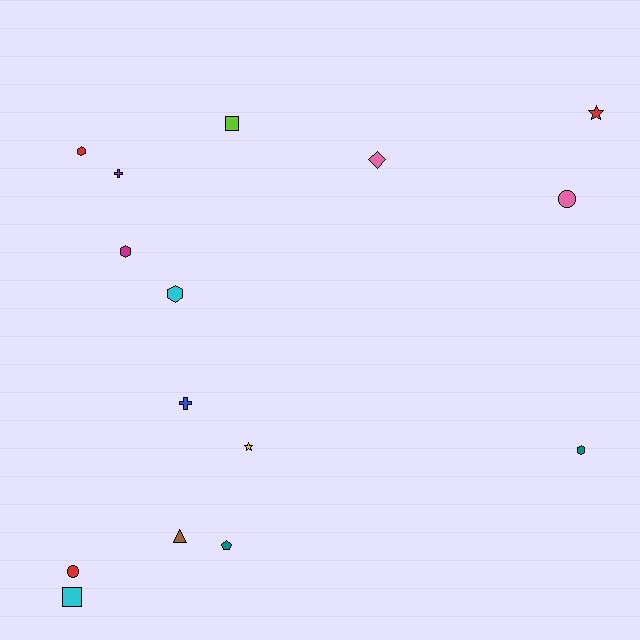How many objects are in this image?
There are 15 objects.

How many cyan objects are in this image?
There are 2 cyan objects.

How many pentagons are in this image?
There is 1 pentagon.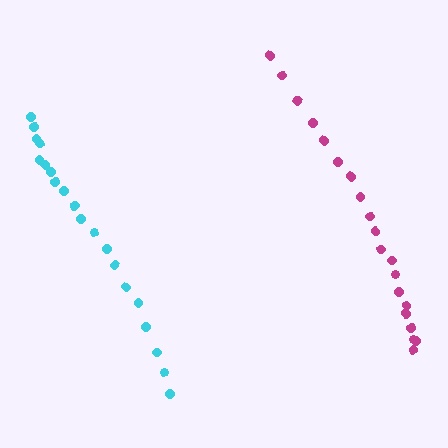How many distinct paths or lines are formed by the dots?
There are 2 distinct paths.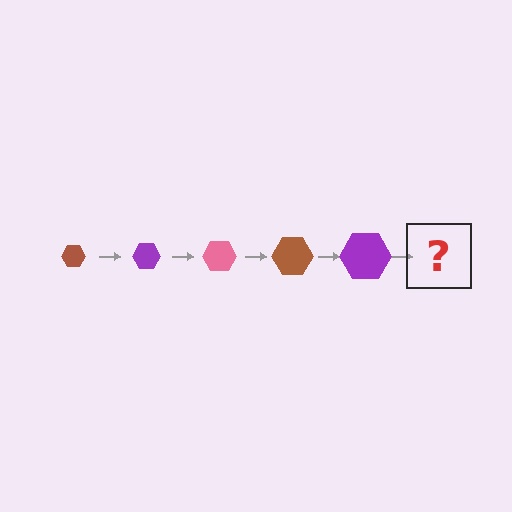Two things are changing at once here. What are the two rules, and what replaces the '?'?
The two rules are that the hexagon grows larger each step and the color cycles through brown, purple, and pink. The '?' should be a pink hexagon, larger than the previous one.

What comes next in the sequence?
The next element should be a pink hexagon, larger than the previous one.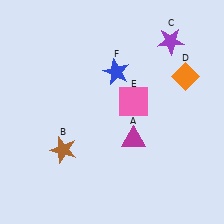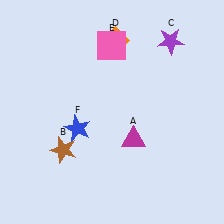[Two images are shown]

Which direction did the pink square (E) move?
The pink square (E) moved up.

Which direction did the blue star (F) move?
The blue star (F) moved down.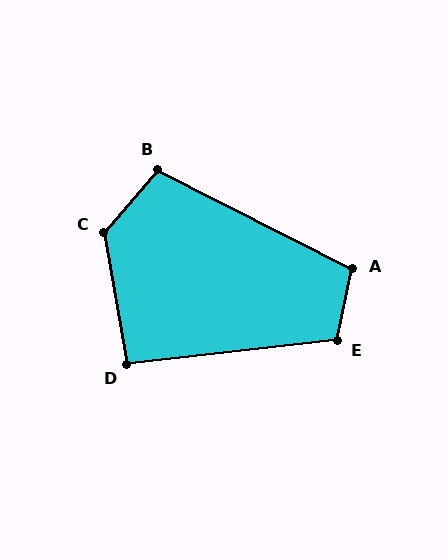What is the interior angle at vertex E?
Approximately 108 degrees (obtuse).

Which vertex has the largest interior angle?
C, at approximately 130 degrees.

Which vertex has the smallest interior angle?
D, at approximately 93 degrees.